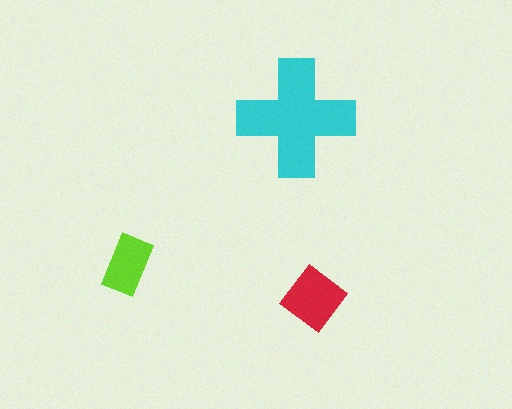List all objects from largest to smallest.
The cyan cross, the red diamond, the lime rectangle.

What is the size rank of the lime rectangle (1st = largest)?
3rd.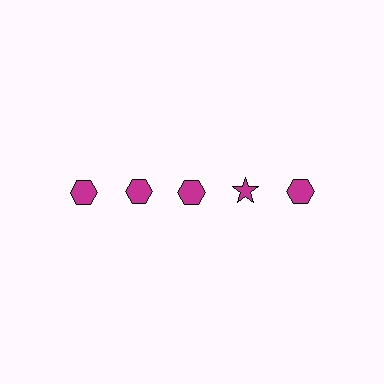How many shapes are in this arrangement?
There are 5 shapes arranged in a grid pattern.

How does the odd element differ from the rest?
It has a different shape: star instead of hexagon.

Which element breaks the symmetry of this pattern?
The magenta star in the top row, second from right column breaks the symmetry. All other shapes are magenta hexagons.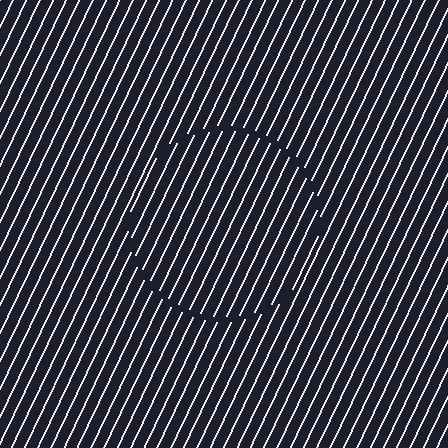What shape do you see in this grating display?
An illusory circle. The interior of the shape contains the same grating, shifted by half a period — the contour is defined by the phase discontinuity where line-ends from the inner and outer gratings abut.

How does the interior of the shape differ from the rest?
The interior of the shape contains the same grating, shifted by half a period — the contour is defined by the phase discontinuity where line-ends from the inner and outer gratings abut.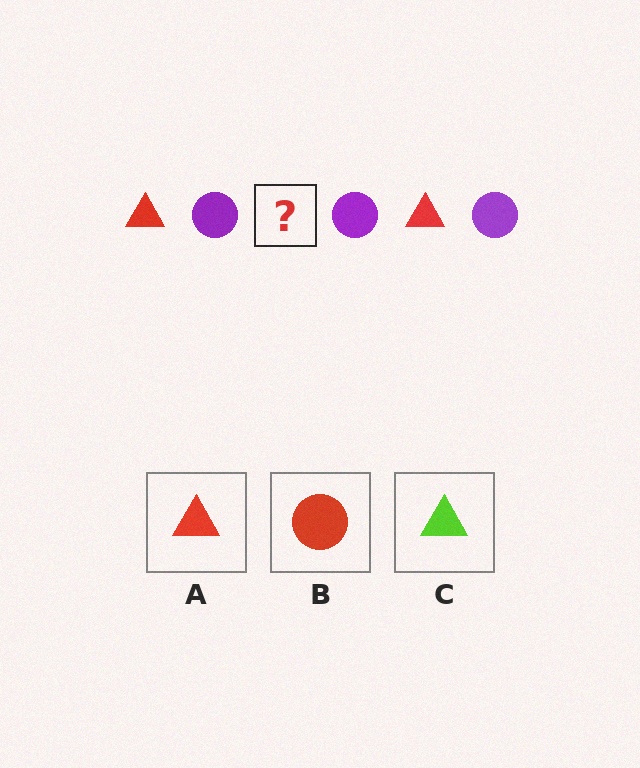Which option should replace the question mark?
Option A.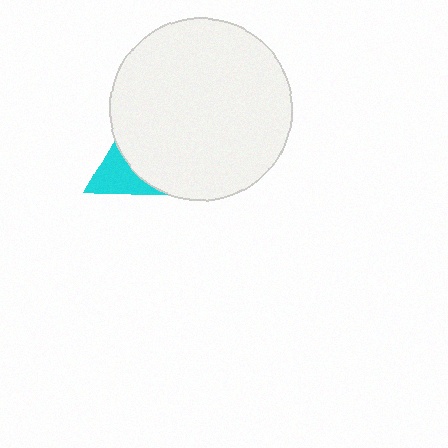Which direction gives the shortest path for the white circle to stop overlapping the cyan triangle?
Moving toward the upper-right gives the shortest separation.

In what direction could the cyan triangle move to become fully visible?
The cyan triangle could move toward the lower-left. That would shift it out from behind the white circle entirely.